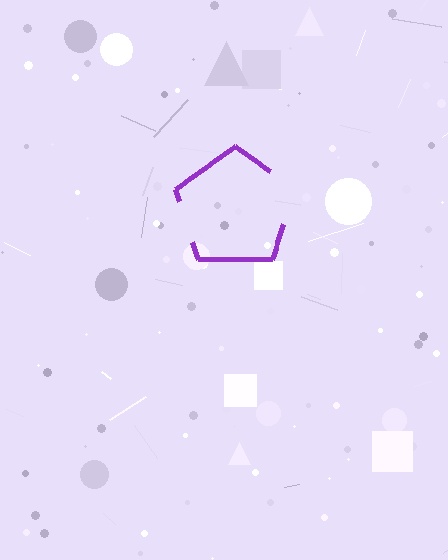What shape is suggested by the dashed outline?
The dashed outline suggests a pentagon.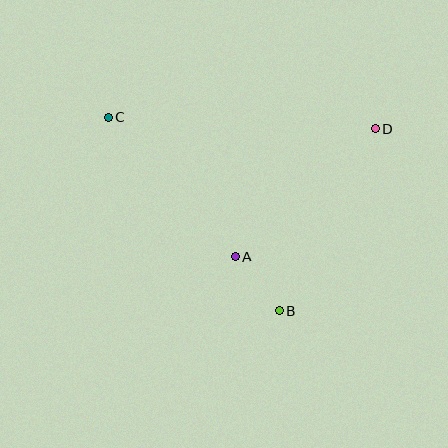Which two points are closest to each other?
Points A and B are closest to each other.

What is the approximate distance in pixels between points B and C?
The distance between B and C is approximately 258 pixels.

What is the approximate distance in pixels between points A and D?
The distance between A and D is approximately 190 pixels.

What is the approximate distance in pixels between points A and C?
The distance between A and C is approximately 188 pixels.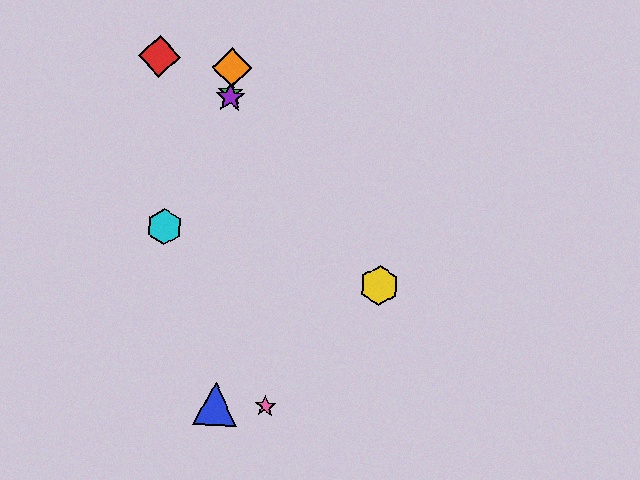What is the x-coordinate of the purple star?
The purple star is at x≈230.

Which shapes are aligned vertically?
The blue triangle, the green star, the purple star, the orange diamond are aligned vertically.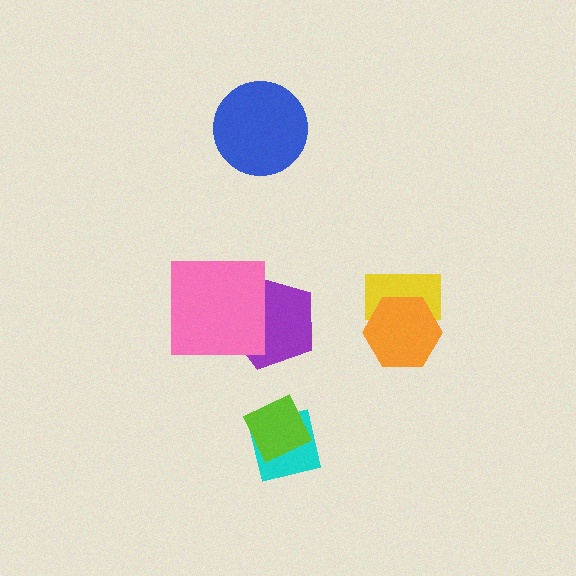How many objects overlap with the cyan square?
1 object overlaps with the cyan square.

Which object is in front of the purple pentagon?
The pink square is in front of the purple pentagon.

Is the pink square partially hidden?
No, no other shape covers it.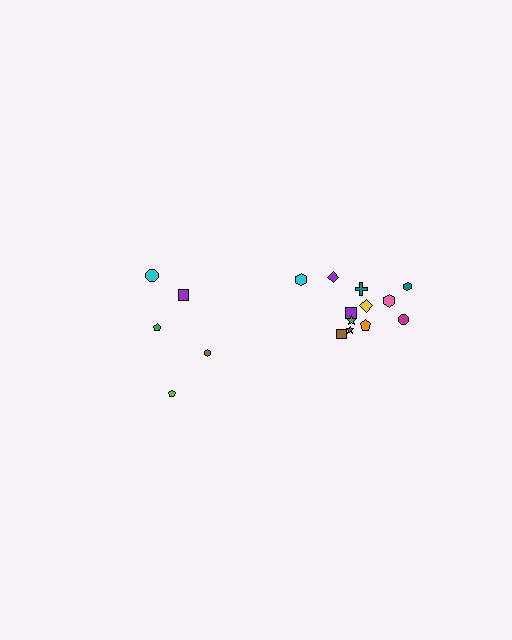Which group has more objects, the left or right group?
The right group.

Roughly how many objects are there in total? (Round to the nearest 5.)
Roughly 15 objects in total.